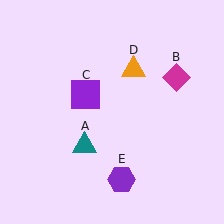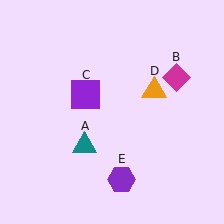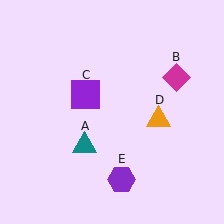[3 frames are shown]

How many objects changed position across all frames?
1 object changed position: orange triangle (object D).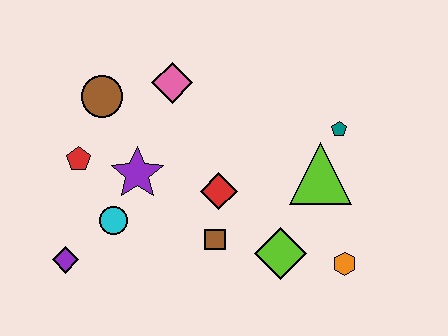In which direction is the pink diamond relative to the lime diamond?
The pink diamond is above the lime diamond.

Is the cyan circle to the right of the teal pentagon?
No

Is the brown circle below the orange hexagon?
No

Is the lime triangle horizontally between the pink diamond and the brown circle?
No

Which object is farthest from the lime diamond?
The brown circle is farthest from the lime diamond.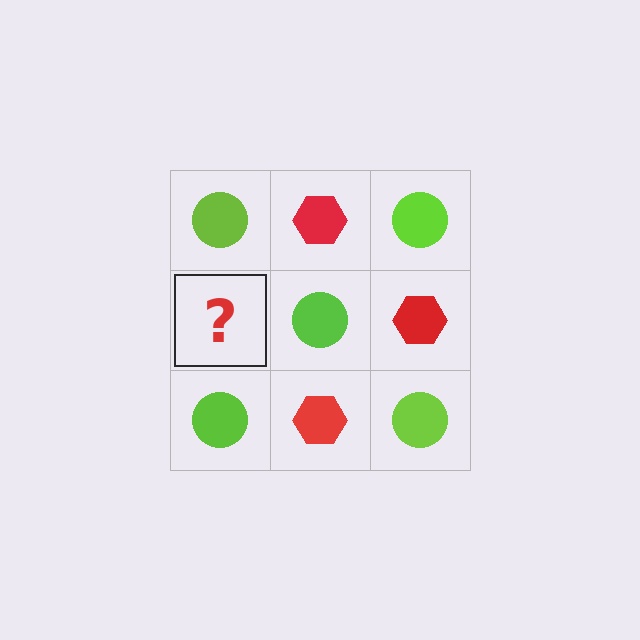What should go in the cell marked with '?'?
The missing cell should contain a red hexagon.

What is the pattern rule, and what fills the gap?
The rule is that it alternates lime circle and red hexagon in a checkerboard pattern. The gap should be filled with a red hexagon.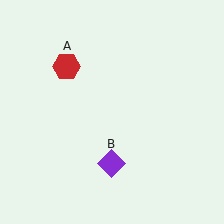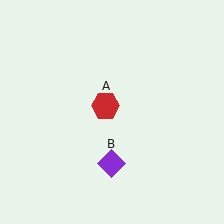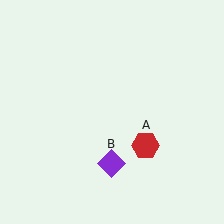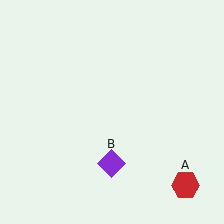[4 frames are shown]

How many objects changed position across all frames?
1 object changed position: red hexagon (object A).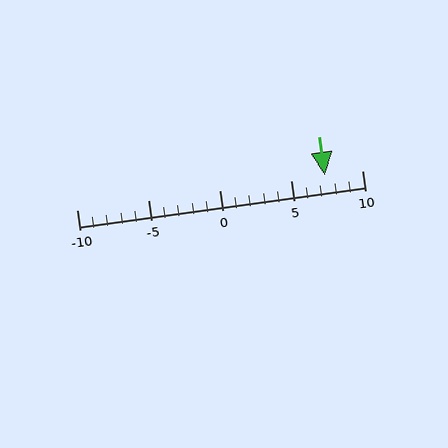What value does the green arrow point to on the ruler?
The green arrow points to approximately 7.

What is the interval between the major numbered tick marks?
The major tick marks are spaced 5 units apart.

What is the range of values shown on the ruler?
The ruler shows values from -10 to 10.